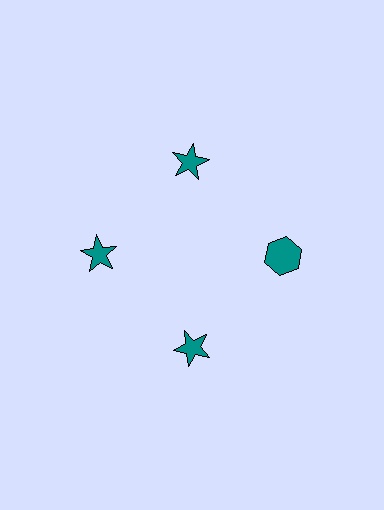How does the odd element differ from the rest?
It has a different shape: hexagon instead of star.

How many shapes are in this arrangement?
There are 4 shapes arranged in a ring pattern.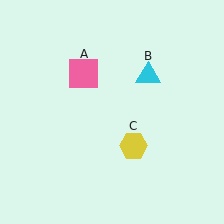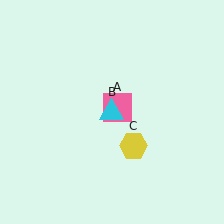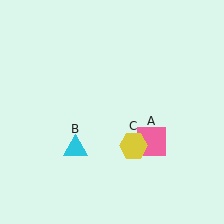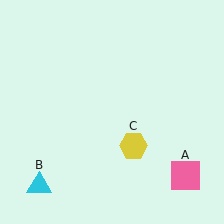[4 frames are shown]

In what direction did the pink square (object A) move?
The pink square (object A) moved down and to the right.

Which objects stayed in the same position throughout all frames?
Yellow hexagon (object C) remained stationary.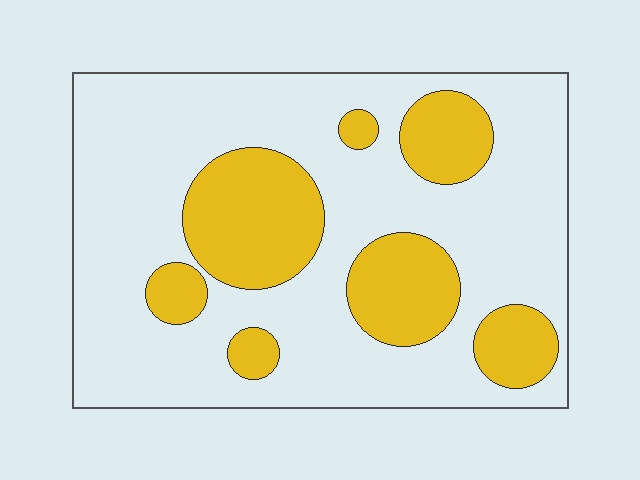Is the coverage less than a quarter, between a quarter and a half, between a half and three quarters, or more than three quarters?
Between a quarter and a half.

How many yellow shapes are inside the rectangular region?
7.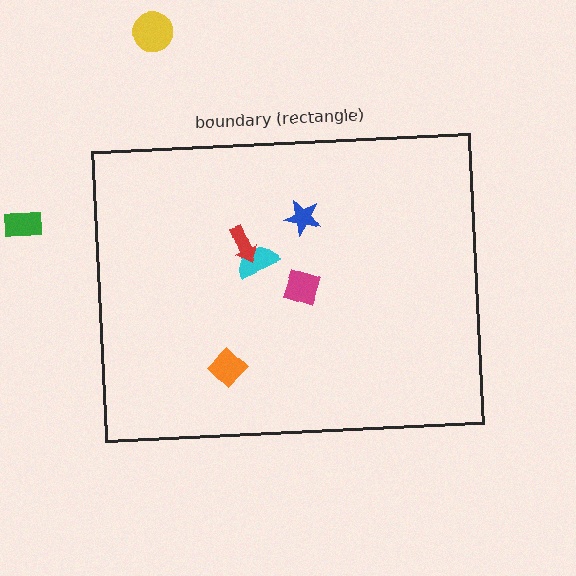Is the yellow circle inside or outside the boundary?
Outside.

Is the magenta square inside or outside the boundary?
Inside.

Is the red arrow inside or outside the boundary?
Inside.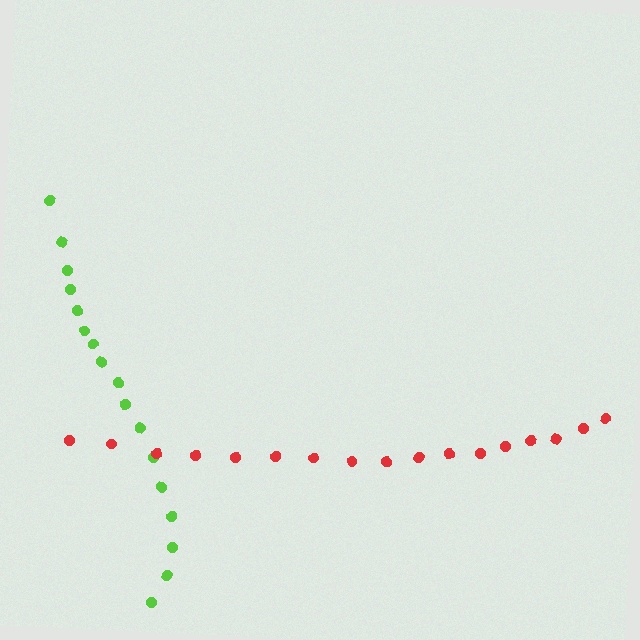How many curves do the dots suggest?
There are 2 distinct paths.